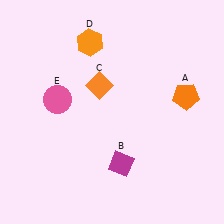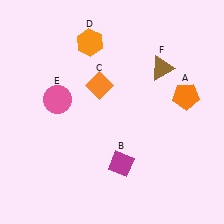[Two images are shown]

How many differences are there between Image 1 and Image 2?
There is 1 difference between the two images.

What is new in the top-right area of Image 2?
A brown triangle (F) was added in the top-right area of Image 2.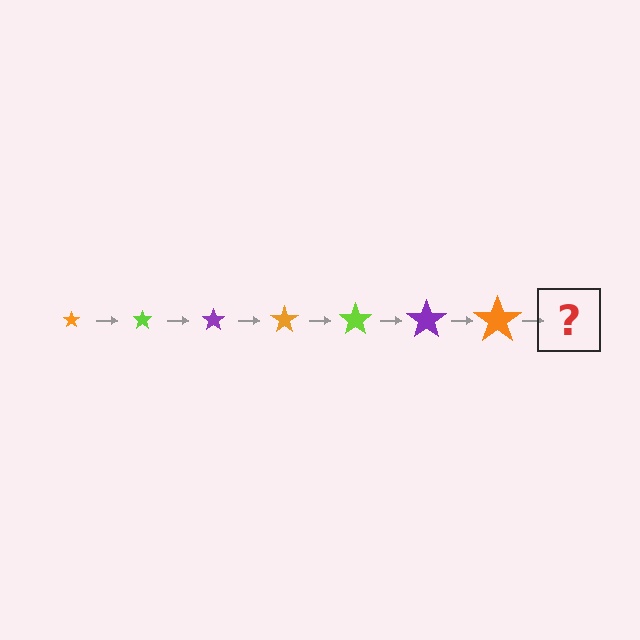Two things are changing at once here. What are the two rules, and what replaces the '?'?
The two rules are that the star grows larger each step and the color cycles through orange, lime, and purple. The '?' should be a lime star, larger than the previous one.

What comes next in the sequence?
The next element should be a lime star, larger than the previous one.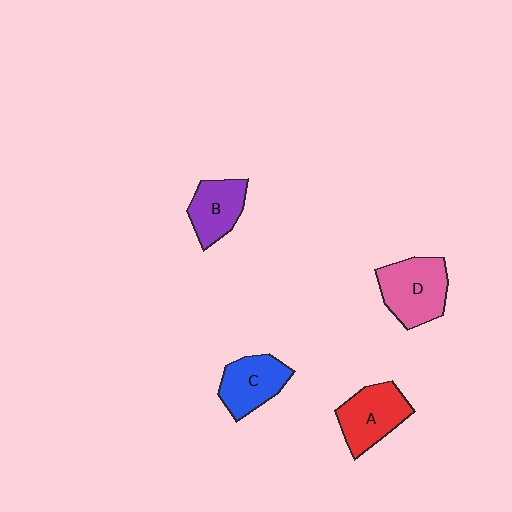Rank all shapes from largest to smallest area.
From largest to smallest: D (pink), A (red), C (blue), B (purple).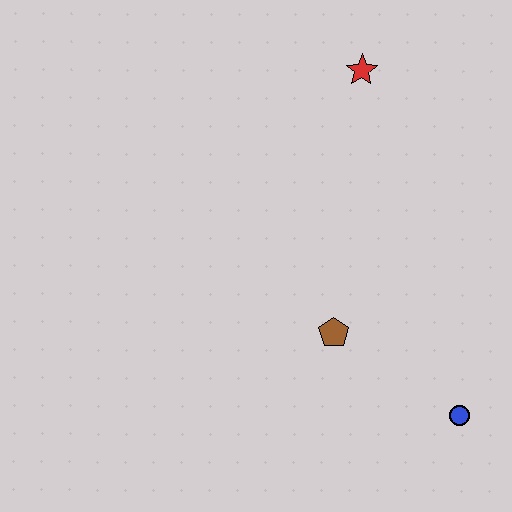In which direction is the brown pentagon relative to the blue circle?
The brown pentagon is to the left of the blue circle.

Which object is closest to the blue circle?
The brown pentagon is closest to the blue circle.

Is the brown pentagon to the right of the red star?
No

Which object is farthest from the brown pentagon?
The red star is farthest from the brown pentagon.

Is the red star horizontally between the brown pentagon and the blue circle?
Yes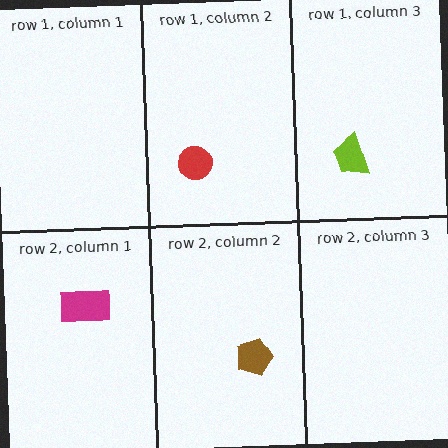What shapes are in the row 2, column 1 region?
The magenta rectangle.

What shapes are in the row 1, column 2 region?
The red circle.